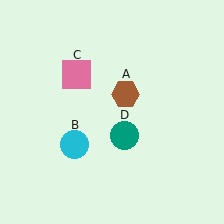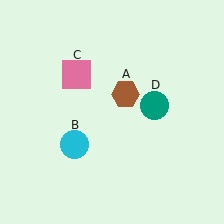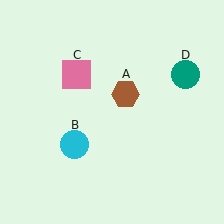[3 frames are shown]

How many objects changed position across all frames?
1 object changed position: teal circle (object D).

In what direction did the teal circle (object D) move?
The teal circle (object D) moved up and to the right.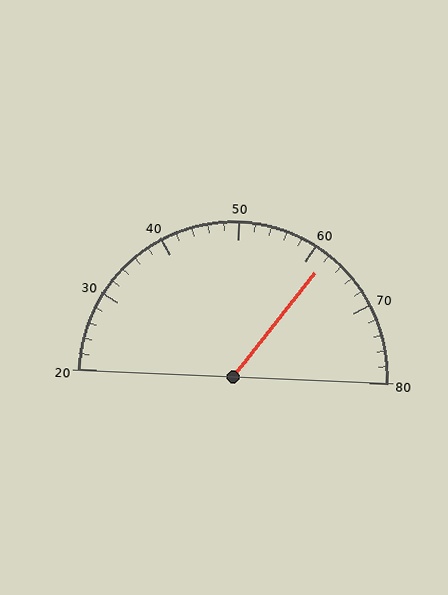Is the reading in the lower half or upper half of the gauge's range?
The reading is in the upper half of the range (20 to 80).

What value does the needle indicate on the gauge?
The needle indicates approximately 62.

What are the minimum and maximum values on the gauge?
The gauge ranges from 20 to 80.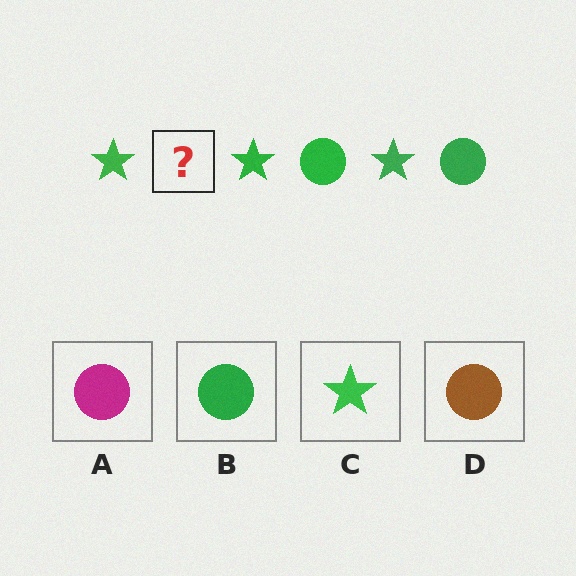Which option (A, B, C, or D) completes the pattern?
B.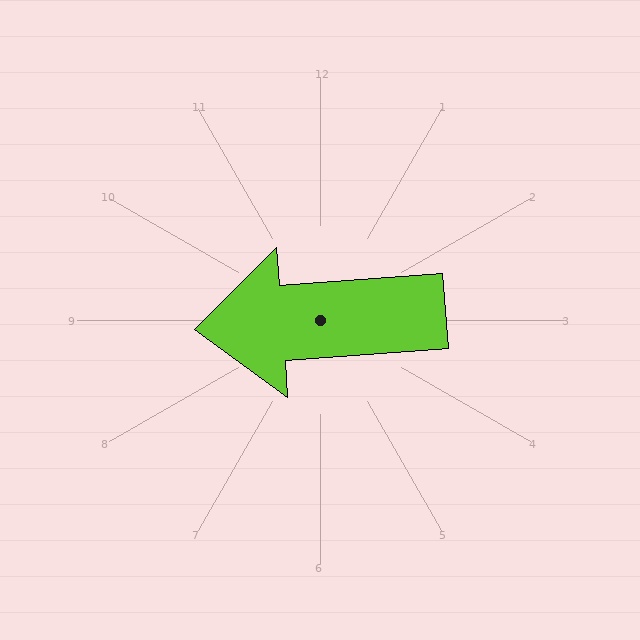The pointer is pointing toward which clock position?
Roughly 9 o'clock.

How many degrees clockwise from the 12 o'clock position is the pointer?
Approximately 266 degrees.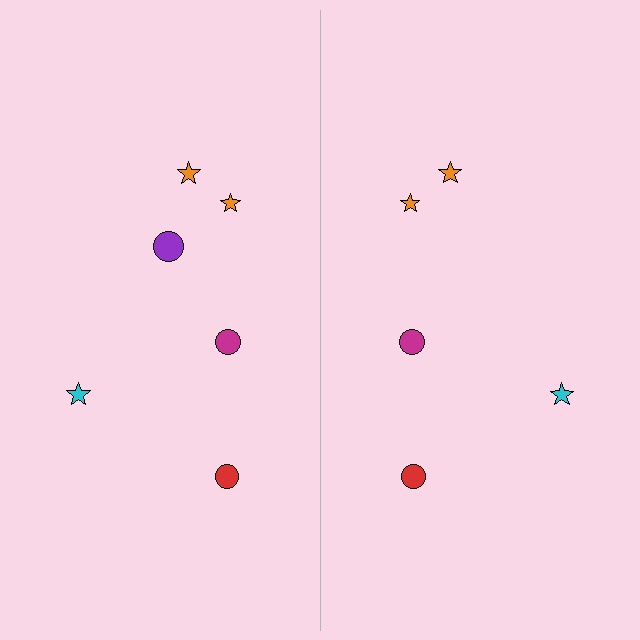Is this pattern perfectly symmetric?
No, the pattern is not perfectly symmetric. A purple circle is missing from the right side.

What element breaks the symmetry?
A purple circle is missing from the right side.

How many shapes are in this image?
There are 11 shapes in this image.